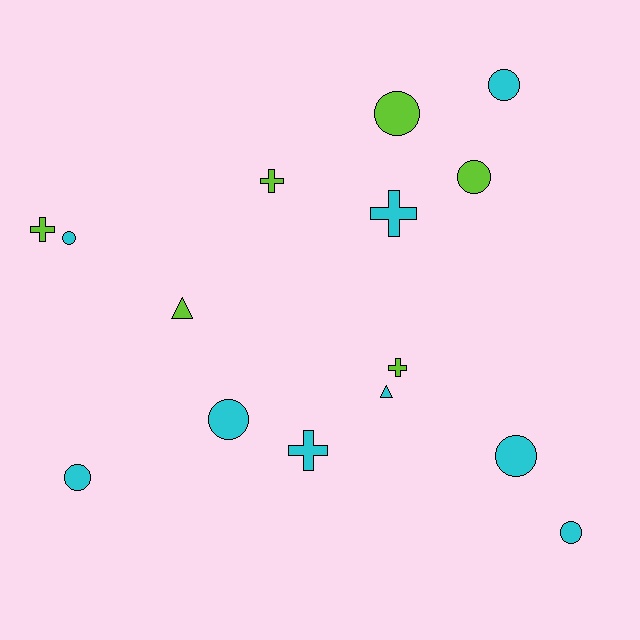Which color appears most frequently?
Cyan, with 9 objects.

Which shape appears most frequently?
Circle, with 8 objects.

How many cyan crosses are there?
There are 2 cyan crosses.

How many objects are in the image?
There are 15 objects.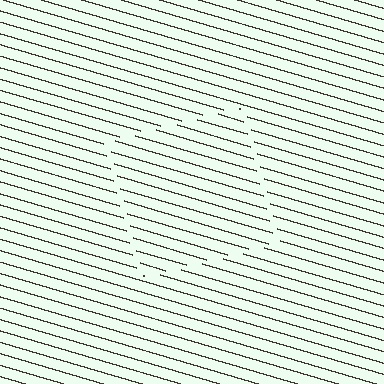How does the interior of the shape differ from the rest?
The interior of the shape contains the same grating, shifted by half a period — the contour is defined by the phase discontinuity where line-ends from the inner and outer gratings abut.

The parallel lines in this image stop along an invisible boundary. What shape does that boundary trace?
An illusory square. The interior of the shape contains the same grating, shifted by half a period — the contour is defined by the phase discontinuity where line-ends from the inner and outer gratings abut.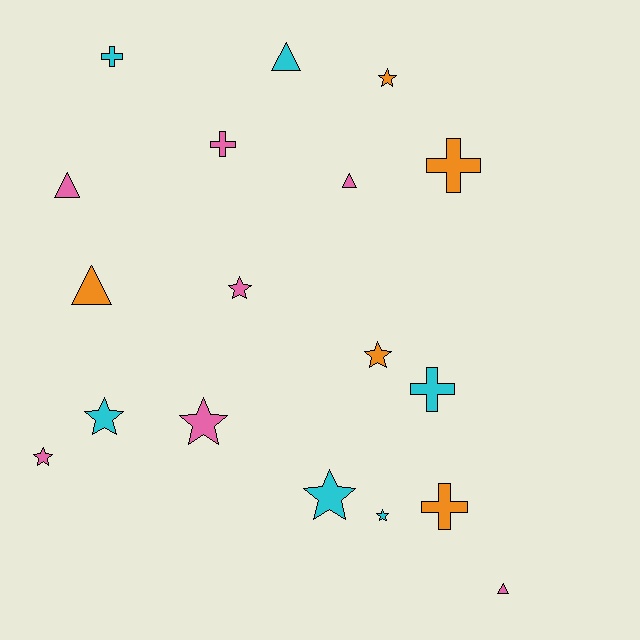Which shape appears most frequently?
Star, with 8 objects.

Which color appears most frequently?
Pink, with 7 objects.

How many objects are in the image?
There are 18 objects.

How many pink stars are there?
There are 3 pink stars.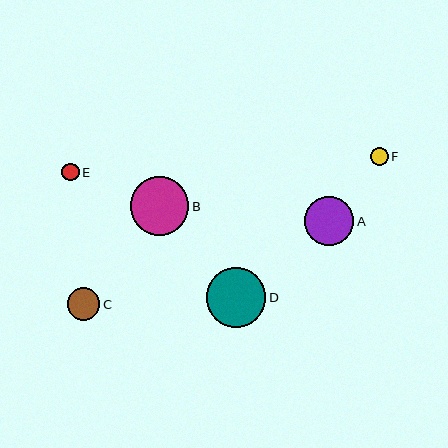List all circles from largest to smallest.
From largest to smallest: D, B, A, C, F, E.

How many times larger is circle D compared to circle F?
Circle D is approximately 3.3 times the size of circle F.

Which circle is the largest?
Circle D is the largest with a size of approximately 59 pixels.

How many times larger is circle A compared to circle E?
Circle A is approximately 2.8 times the size of circle E.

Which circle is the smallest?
Circle E is the smallest with a size of approximately 17 pixels.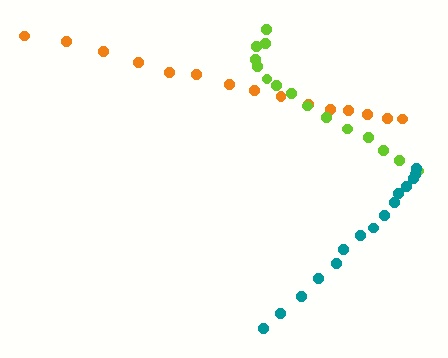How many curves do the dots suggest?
There are 3 distinct paths.